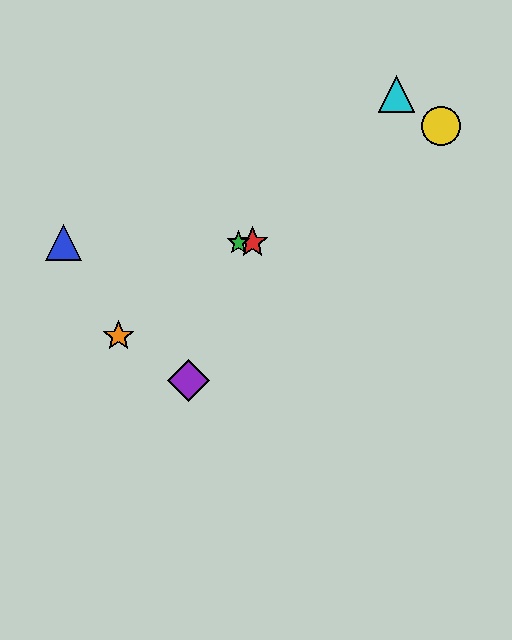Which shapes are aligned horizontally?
The red star, the blue triangle, the green star are aligned horizontally.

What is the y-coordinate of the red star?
The red star is at y≈243.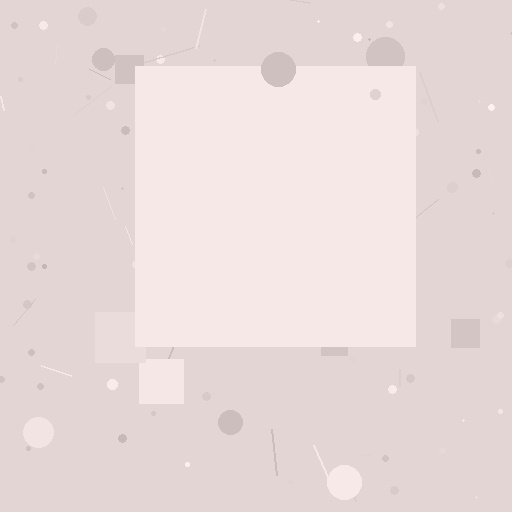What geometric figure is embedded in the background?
A square is embedded in the background.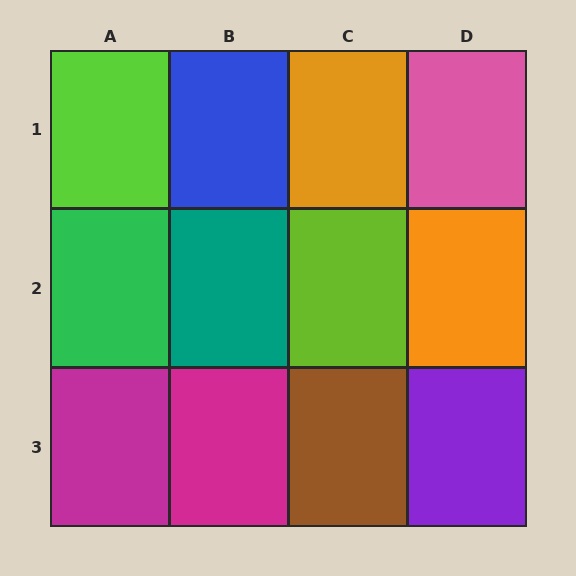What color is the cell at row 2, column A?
Green.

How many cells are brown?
1 cell is brown.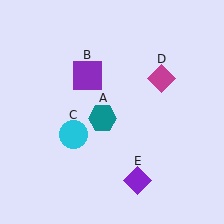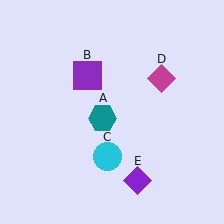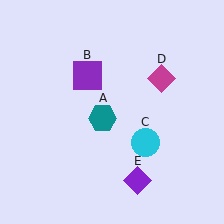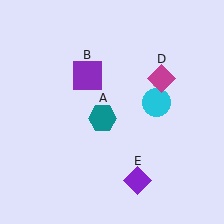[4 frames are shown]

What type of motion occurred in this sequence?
The cyan circle (object C) rotated counterclockwise around the center of the scene.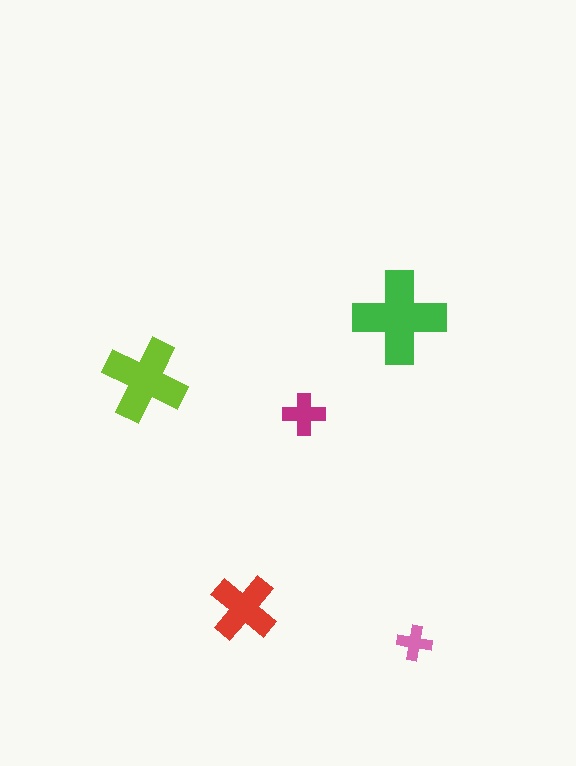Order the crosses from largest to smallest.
the green one, the lime one, the red one, the magenta one, the pink one.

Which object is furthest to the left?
The lime cross is leftmost.